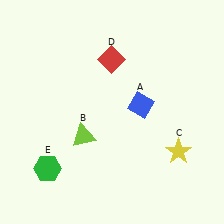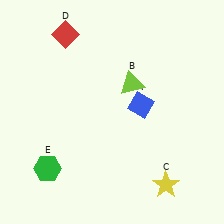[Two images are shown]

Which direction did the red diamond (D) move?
The red diamond (D) moved left.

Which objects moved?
The objects that moved are: the lime triangle (B), the yellow star (C), the red diamond (D).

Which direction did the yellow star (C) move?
The yellow star (C) moved down.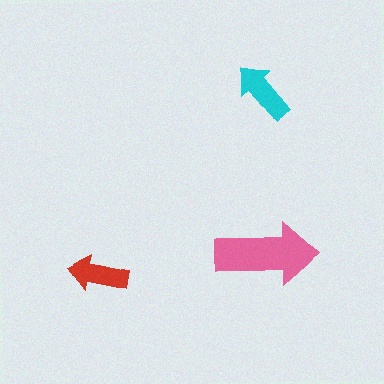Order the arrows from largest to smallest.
the pink one, the cyan one, the red one.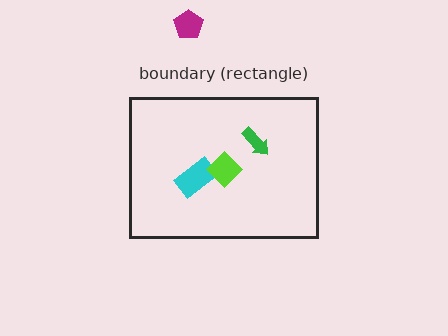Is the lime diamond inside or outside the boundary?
Inside.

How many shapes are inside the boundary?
3 inside, 1 outside.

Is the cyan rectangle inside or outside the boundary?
Inside.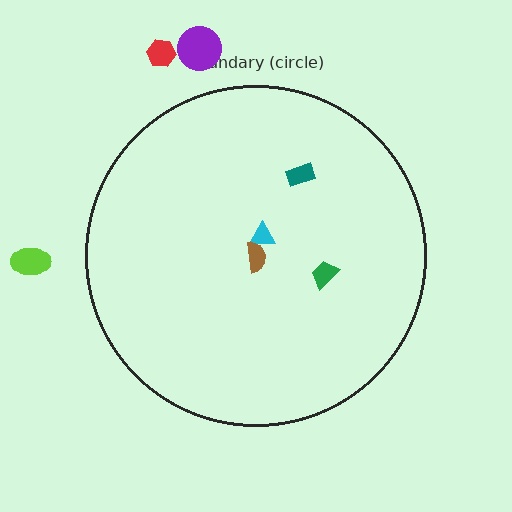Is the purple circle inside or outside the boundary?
Outside.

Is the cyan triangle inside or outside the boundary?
Inside.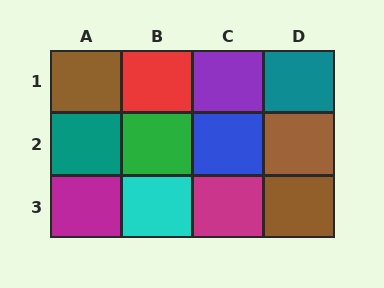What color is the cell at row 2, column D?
Brown.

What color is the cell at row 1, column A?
Brown.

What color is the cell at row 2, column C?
Blue.